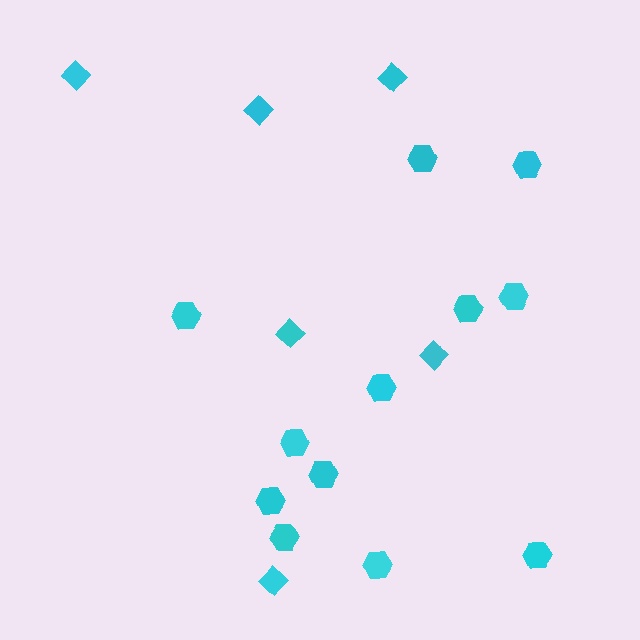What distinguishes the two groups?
There are 2 groups: one group of diamonds (6) and one group of hexagons (12).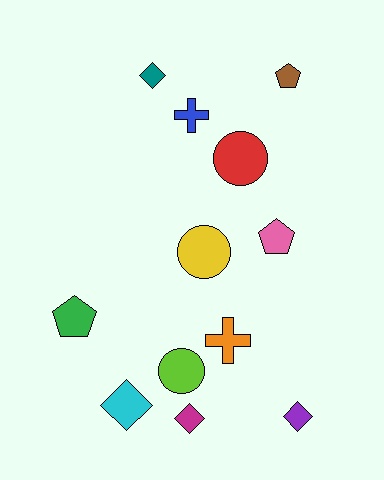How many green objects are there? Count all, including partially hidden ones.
There is 1 green object.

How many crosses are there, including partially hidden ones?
There are 2 crosses.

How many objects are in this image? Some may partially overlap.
There are 12 objects.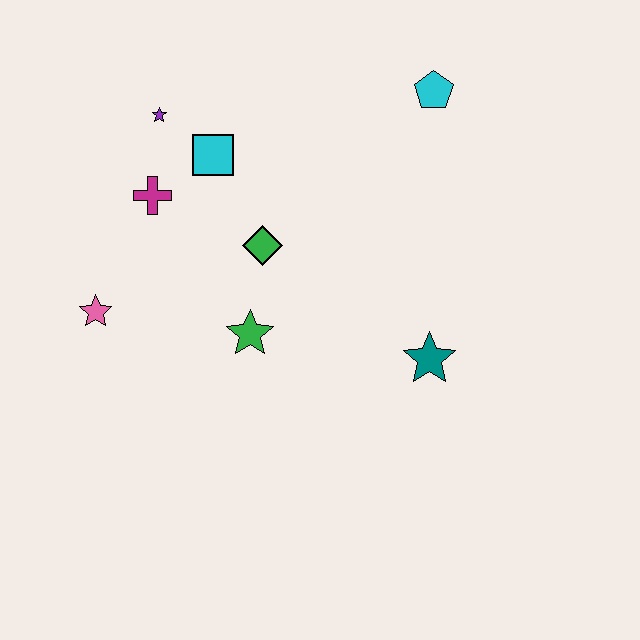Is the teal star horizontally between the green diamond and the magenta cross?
No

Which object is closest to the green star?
The green diamond is closest to the green star.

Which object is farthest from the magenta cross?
The teal star is farthest from the magenta cross.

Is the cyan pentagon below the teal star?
No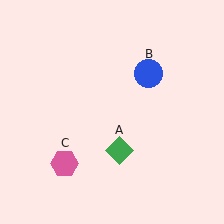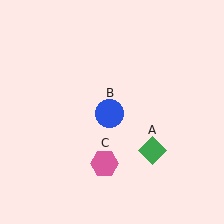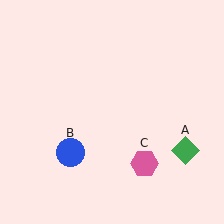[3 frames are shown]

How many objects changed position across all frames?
3 objects changed position: green diamond (object A), blue circle (object B), pink hexagon (object C).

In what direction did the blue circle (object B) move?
The blue circle (object B) moved down and to the left.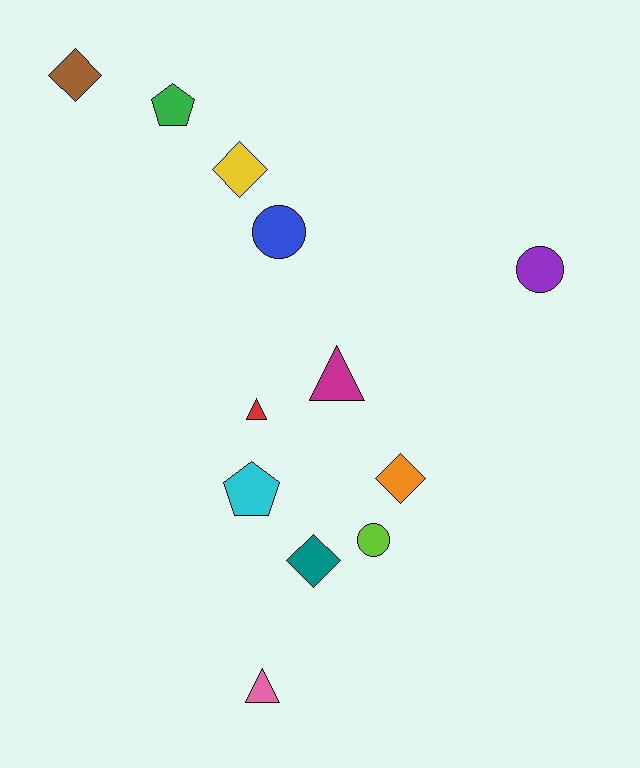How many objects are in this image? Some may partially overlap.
There are 12 objects.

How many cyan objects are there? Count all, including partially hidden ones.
There is 1 cyan object.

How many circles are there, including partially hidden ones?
There are 3 circles.